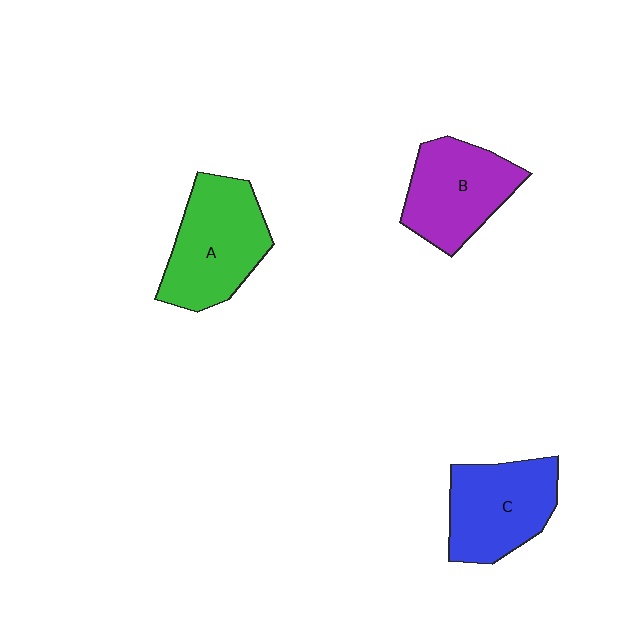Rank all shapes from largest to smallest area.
From largest to smallest: A (green), C (blue), B (purple).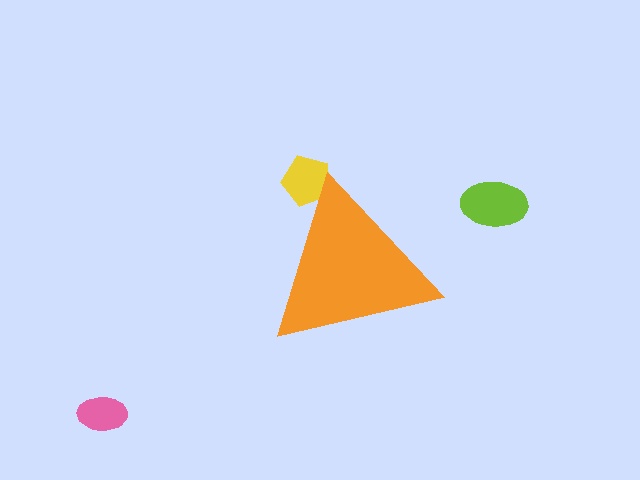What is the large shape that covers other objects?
An orange triangle.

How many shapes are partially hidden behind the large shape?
1 shape is partially hidden.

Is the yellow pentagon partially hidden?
Yes, the yellow pentagon is partially hidden behind the orange triangle.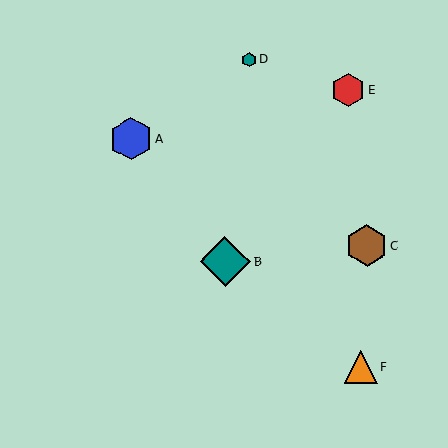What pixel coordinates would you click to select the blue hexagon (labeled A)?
Click at (131, 139) to select the blue hexagon A.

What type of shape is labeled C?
Shape C is a brown hexagon.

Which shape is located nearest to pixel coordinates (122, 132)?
The blue hexagon (labeled A) at (131, 139) is nearest to that location.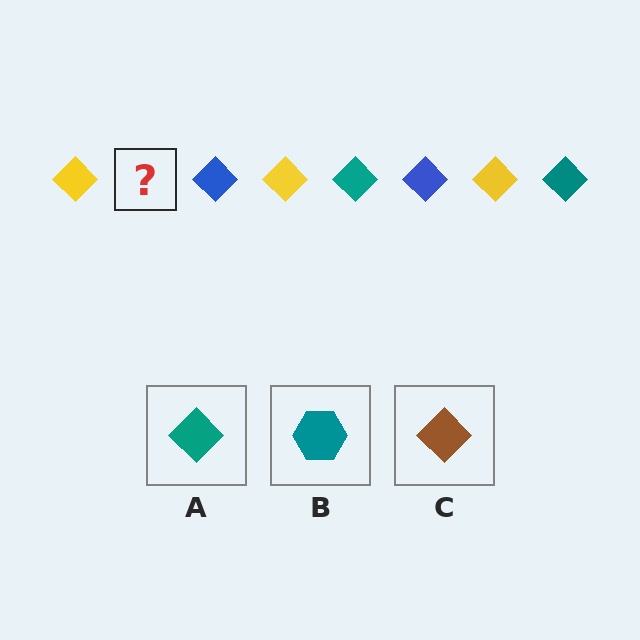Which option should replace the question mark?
Option A.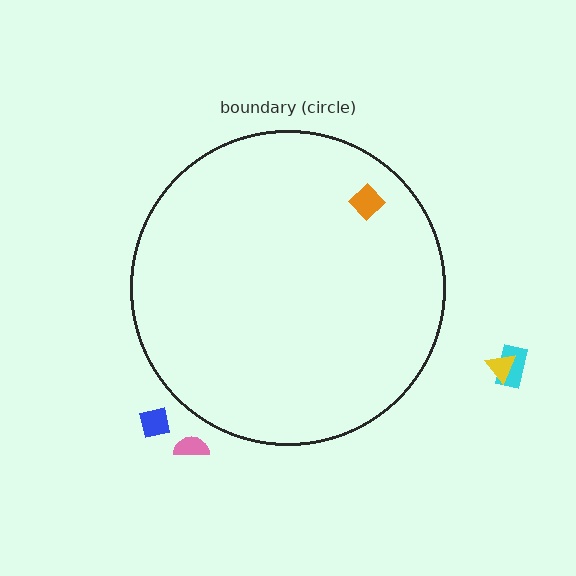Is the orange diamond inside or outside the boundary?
Inside.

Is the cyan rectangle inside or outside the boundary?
Outside.